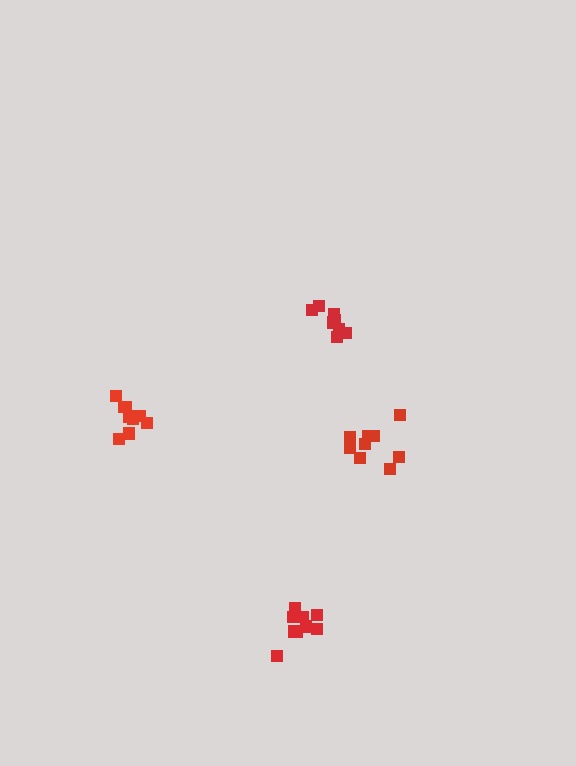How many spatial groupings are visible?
There are 4 spatial groupings.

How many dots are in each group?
Group 1: 8 dots, Group 2: 9 dots, Group 3: 10 dots, Group 4: 9 dots (36 total).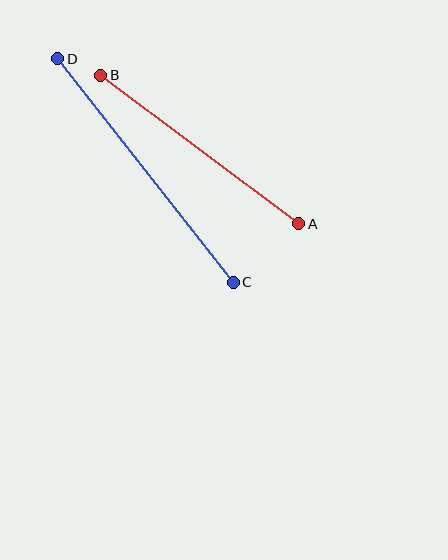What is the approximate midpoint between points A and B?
The midpoint is at approximately (200, 150) pixels.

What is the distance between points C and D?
The distance is approximately 285 pixels.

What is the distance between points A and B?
The distance is approximately 247 pixels.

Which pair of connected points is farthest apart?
Points C and D are farthest apart.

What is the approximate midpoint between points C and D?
The midpoint is at approximately (146, 171) pixels.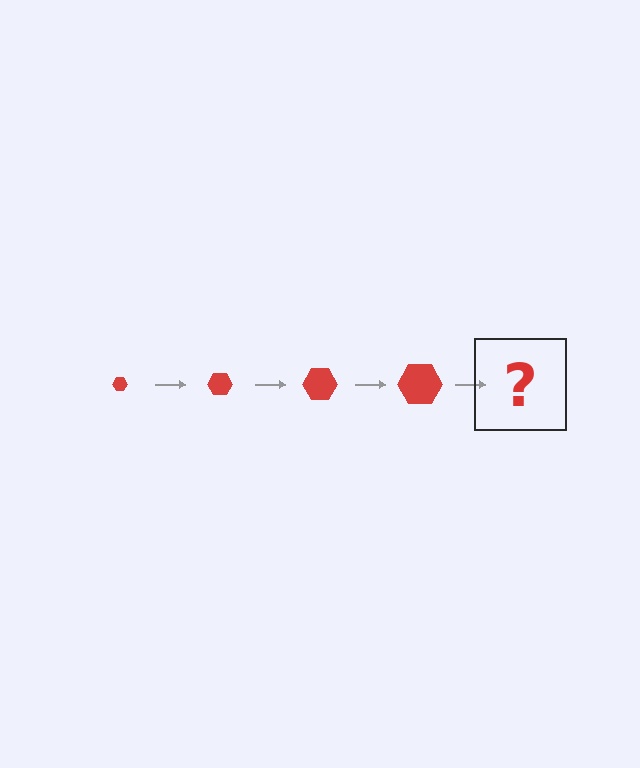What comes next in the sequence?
The next element should be a red hexagon, larger than the previous one.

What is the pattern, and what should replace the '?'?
The pattern is that the hexagon gets progressively larger each step. The '?' should be a red hexagon, larger than the previous one.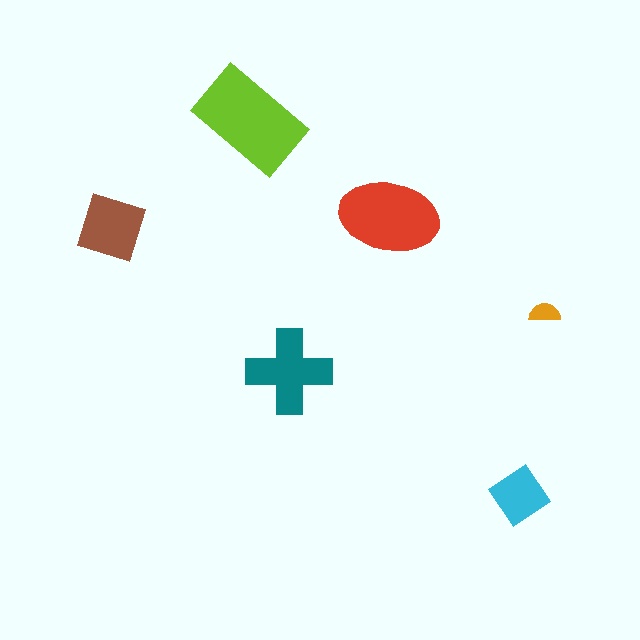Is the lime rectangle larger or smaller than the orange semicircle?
Larger.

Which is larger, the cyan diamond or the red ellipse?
The red ellipse.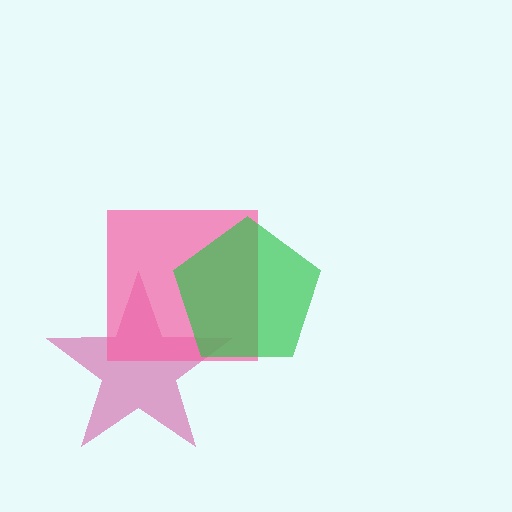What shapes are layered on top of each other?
The layered shapes are: a magenta star, a pink square, a green pentagon.